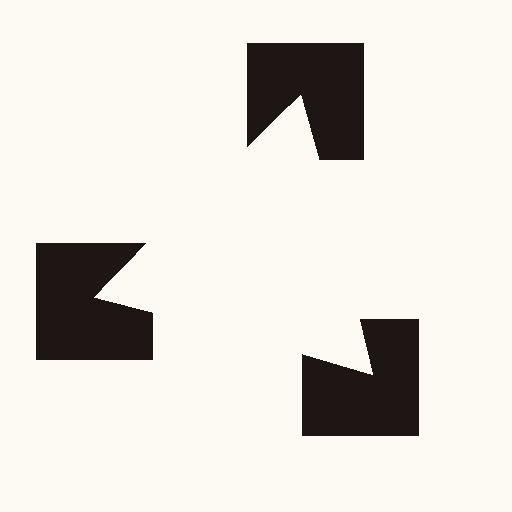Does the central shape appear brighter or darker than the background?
It typically appears slightly brighter than the background, even though no actual brightness change is drawn.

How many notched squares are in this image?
There are 3 — one at each vertex of the illusory triangle.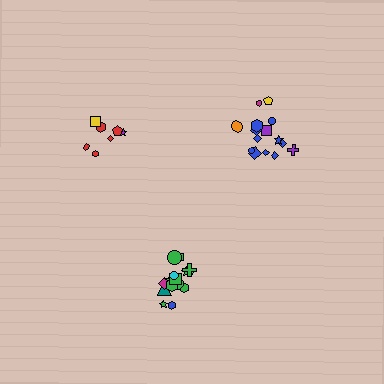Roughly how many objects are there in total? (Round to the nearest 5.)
Roughly 35 objects in total.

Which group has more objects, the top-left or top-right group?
The top-right group.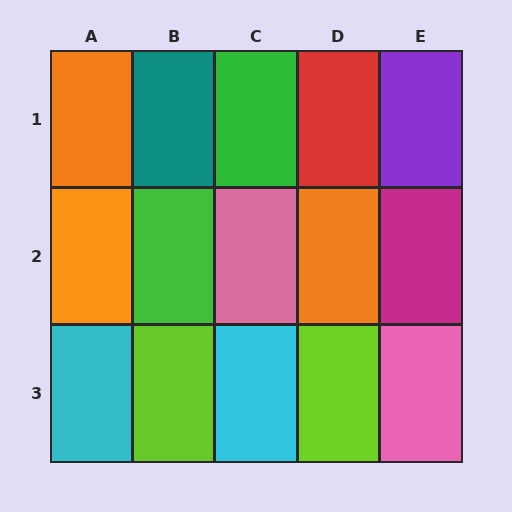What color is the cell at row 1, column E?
Purple.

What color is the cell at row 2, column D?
Orange.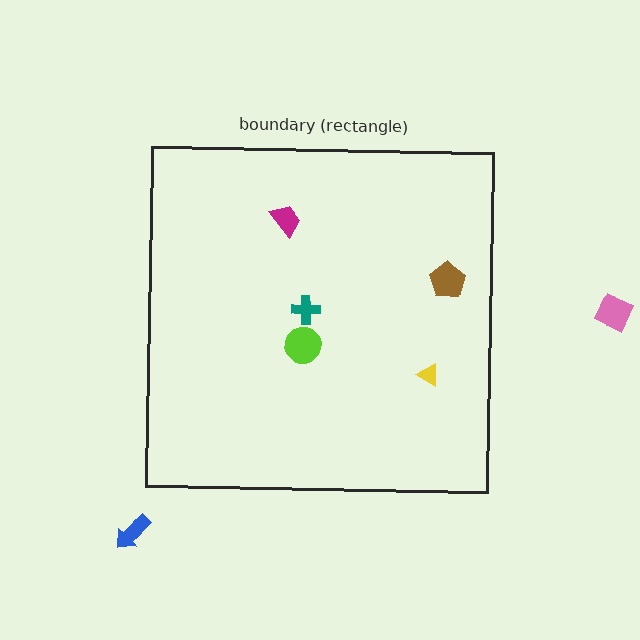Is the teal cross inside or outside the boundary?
Inside.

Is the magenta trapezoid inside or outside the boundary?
Inside.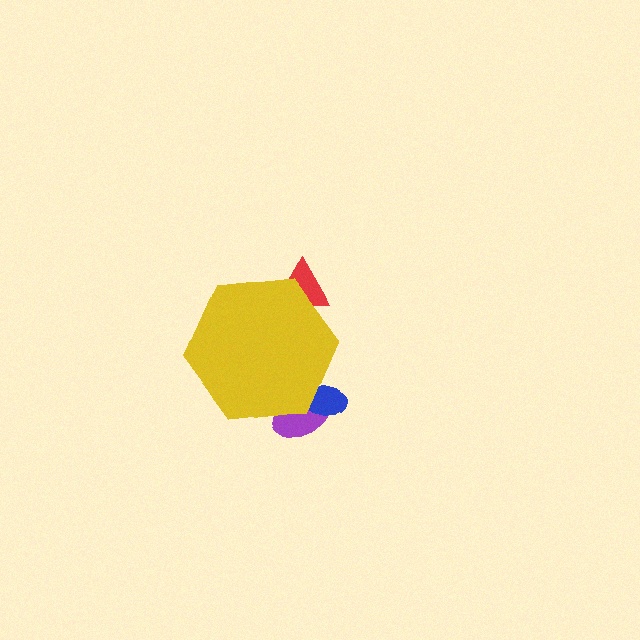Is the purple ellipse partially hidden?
Yes, the purple ellipse is partially hidden behind the yellow hexagon.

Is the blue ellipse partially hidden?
Yes, the blue ellipse is partially hidden behind the yellow hexagon.